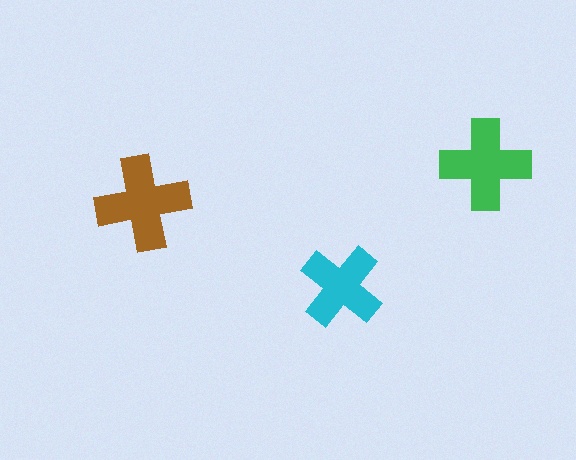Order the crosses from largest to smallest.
the brown one, the green one, the cyan one.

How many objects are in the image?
There are 3 objects in the image.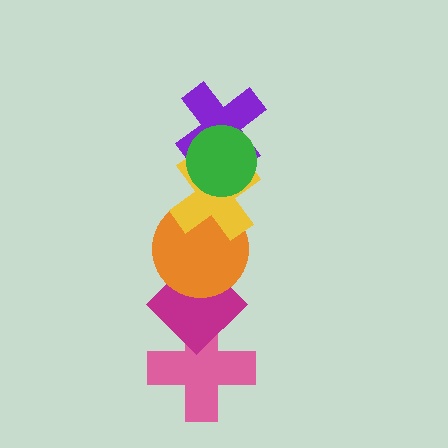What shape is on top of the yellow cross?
The purple cross is on top of the yellow cross.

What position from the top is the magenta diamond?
The magenta diamond is 5th from the top.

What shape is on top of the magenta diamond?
The orange circle is on top of the magenta diamond.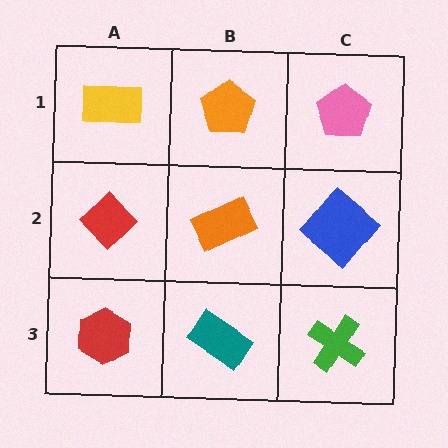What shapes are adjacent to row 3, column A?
A red diamond (row 2, column A), a teal rectangle (row 3, column B).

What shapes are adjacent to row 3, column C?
A blue diamond (row 2, column C), a teal rectangle (row 3, column B).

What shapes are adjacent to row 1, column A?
A red diamond (row 2, column A), an orange pentagon (row 1, column B).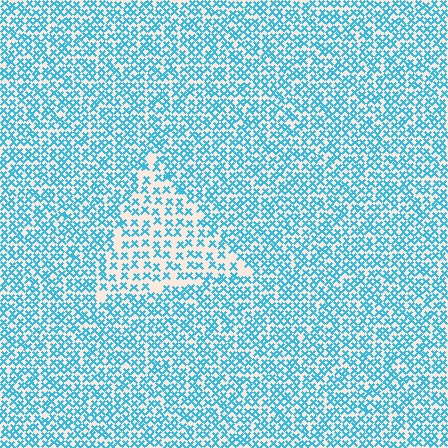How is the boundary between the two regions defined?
The boundary is defined by a change in element density (approximately 1.8x ratio). All elements are the same color, size, and shape.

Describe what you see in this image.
The image contains small cyan elements arranged at two different densities. A triangle-shaped region is visible where the elements are less densely packed than the surrounding area.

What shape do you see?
I see a triangle.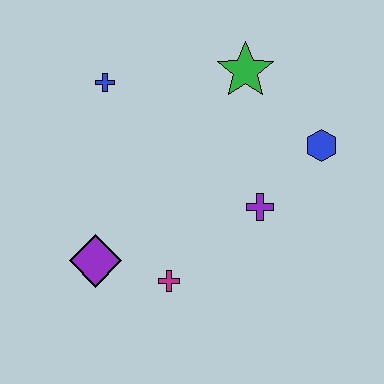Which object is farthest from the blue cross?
The blue hexagon is farthest from the blue cross.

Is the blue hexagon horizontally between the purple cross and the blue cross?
No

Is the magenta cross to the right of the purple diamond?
Yes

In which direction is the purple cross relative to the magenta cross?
The purple cross is to the right of the magenta cross.